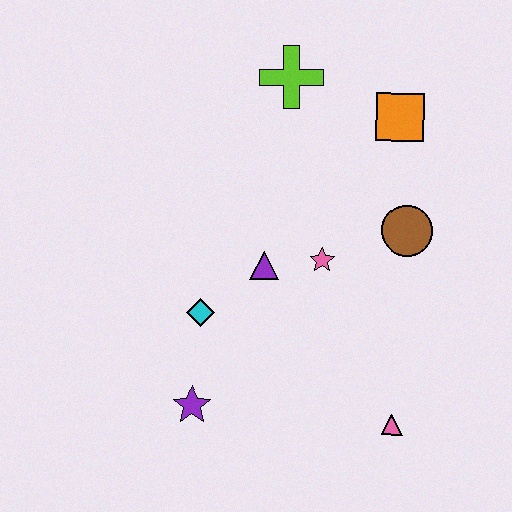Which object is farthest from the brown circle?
The purple star is farthest from the brown circle.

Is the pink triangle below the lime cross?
Yes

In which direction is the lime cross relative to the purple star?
The lime cross is above the purple star.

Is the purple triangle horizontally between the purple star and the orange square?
Yes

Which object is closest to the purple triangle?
The pink star is closest to the purple triangle.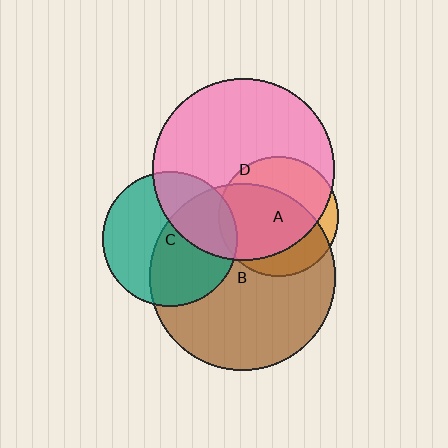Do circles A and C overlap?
Yes.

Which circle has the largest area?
Circle B (brown).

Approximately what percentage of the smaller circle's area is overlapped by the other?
Approximately 5%.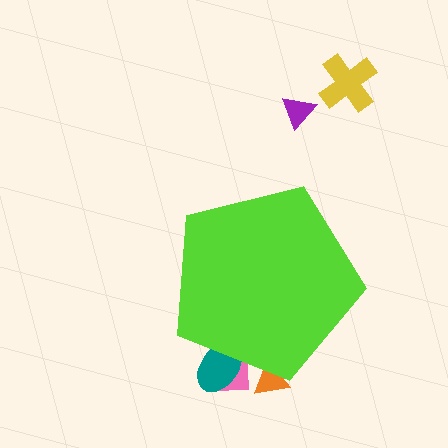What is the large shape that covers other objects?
A lime pentagon.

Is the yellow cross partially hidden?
No, the yellow cross is fully visible.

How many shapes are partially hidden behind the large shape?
3 shapes are partially hidden.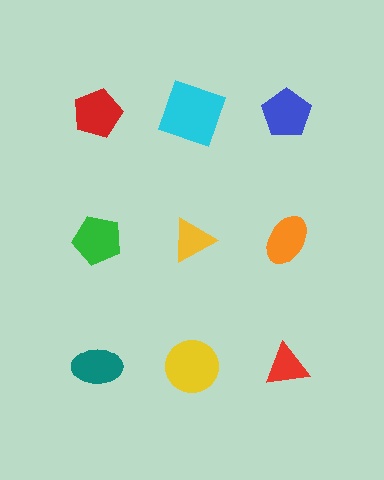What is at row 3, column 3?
A red triangle.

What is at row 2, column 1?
A green pentagon.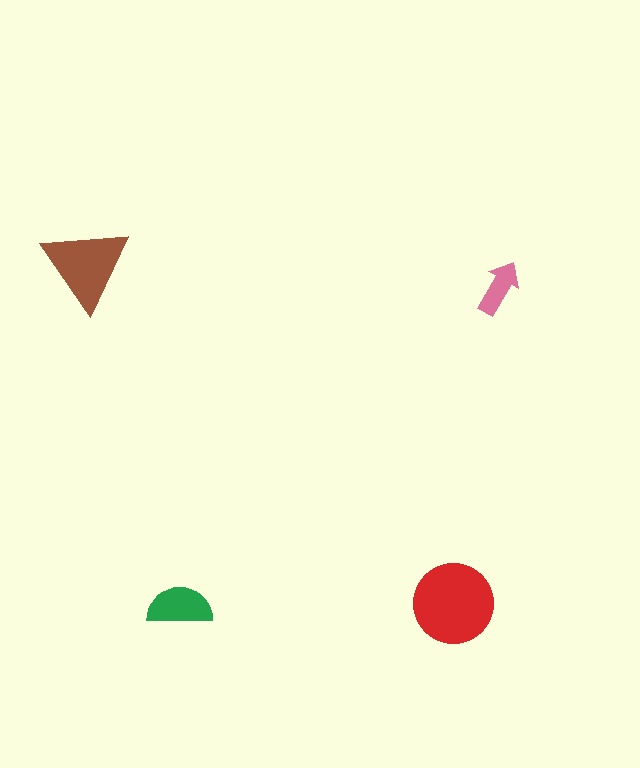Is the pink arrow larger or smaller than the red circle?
Smaller.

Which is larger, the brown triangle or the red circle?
The red circle.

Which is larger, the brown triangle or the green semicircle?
The brown triangle.